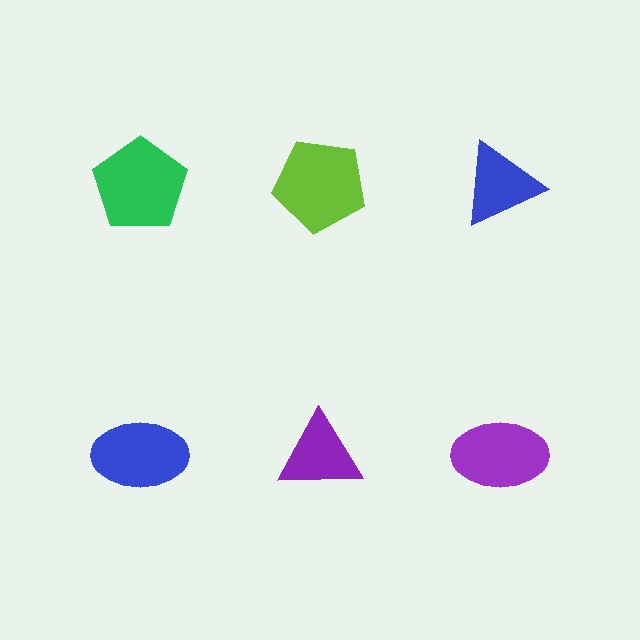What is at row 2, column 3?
A purple ellipse.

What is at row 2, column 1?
A blue ellipse.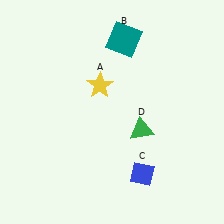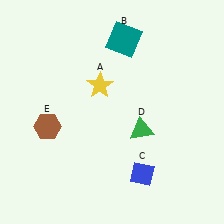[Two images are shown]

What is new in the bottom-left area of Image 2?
A brown hexagon (E) was added in the bottom-left area of Image 2.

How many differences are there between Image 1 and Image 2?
There is 1 difference between the two images.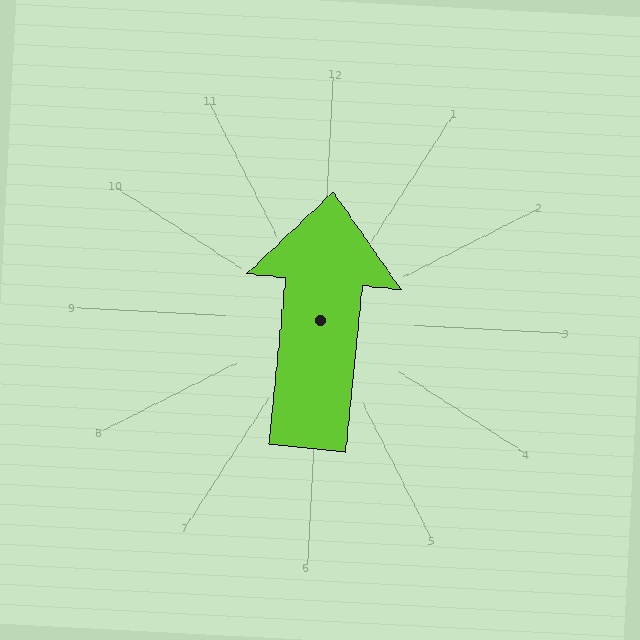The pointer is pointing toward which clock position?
Roughly 12 o'clock.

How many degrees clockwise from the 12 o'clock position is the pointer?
Approximately 3 degrees.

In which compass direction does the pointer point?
North.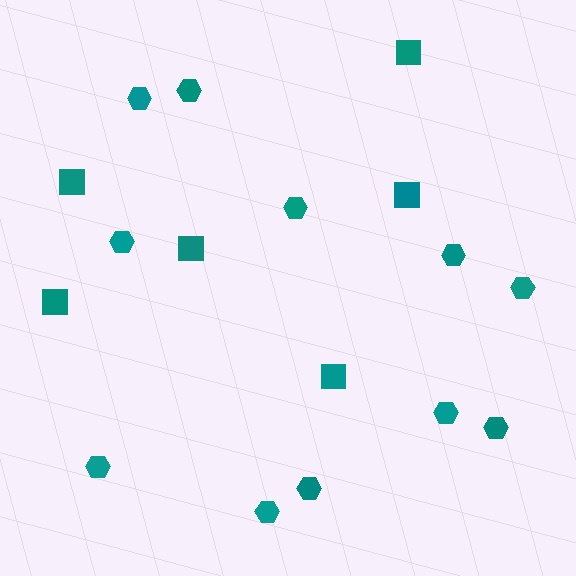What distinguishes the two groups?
There are 2 groups: one group of squares (6) and one group of hexagons (11).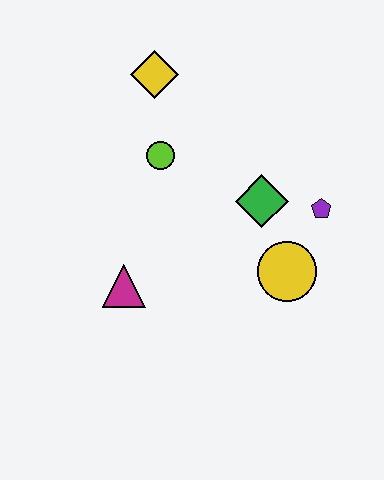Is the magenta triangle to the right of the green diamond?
No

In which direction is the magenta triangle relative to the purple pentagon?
The magenta triangle is to the left of the purple pentagon.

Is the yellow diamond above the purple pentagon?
Yes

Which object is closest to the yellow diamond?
The lime circle is closest to the yellow diamond.